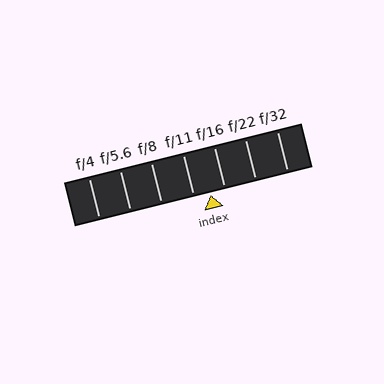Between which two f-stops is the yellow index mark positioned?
The index mark is between f/11 and f/16.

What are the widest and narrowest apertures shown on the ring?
The widest aperture shown is f/4 and the narrowest is f/32.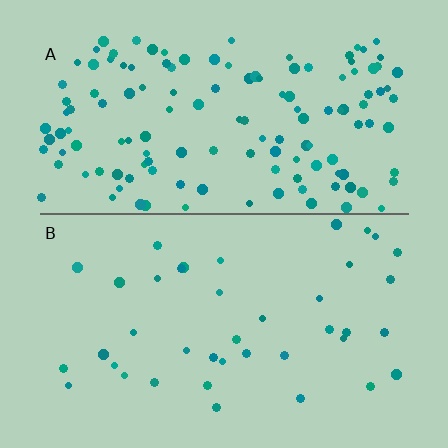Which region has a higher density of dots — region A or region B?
A (the top).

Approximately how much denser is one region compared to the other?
Approximately 3.5× — region A over region B.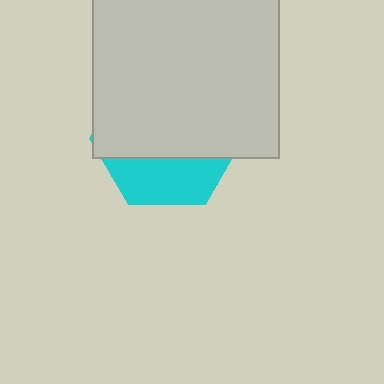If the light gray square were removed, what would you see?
You would see the complete cyan hexagon.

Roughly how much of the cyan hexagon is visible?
A small part of it is visible (roughly 31%).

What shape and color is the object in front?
The object in front is a light gray square.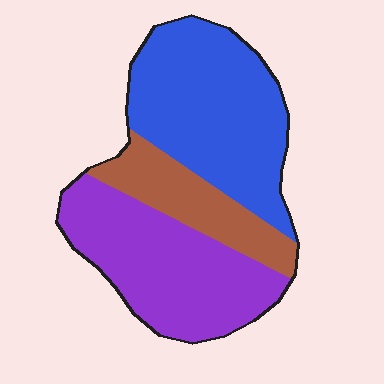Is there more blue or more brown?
Blue.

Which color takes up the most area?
Blue, at roughly 45%.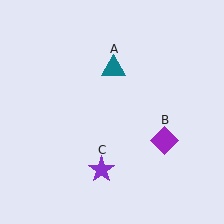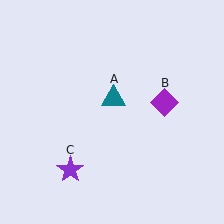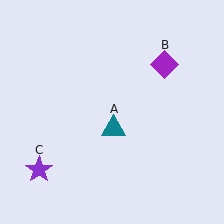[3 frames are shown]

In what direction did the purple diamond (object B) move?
The purple diamond (object B) moved up.